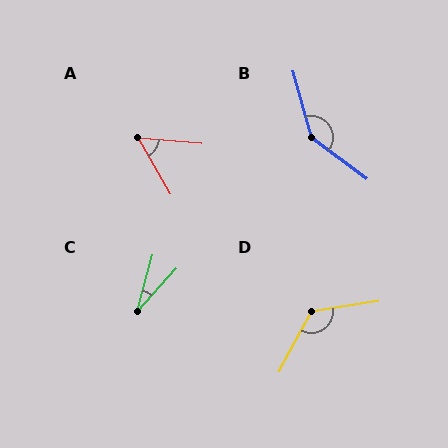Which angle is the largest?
B, at approximately 142 degrees.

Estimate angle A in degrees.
Approximately 55 degrees.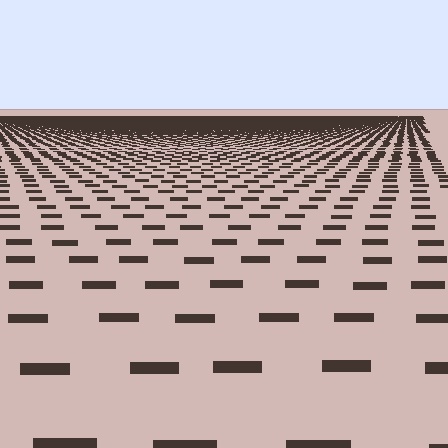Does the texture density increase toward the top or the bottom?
Density increases toward the top.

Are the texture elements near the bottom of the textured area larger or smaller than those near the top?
Larger. Near the bottom, elements are closer to the viewer and appear at a bigger on-screen size.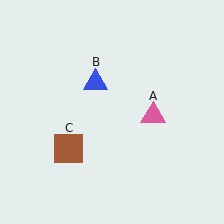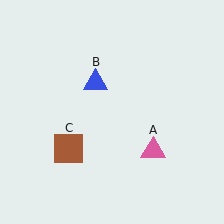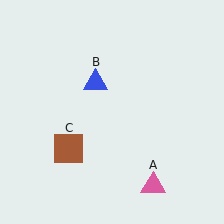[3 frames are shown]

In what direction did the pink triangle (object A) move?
The pink triangle (object A) moved down.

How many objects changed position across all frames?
1 object changed position: pink triangle (object A).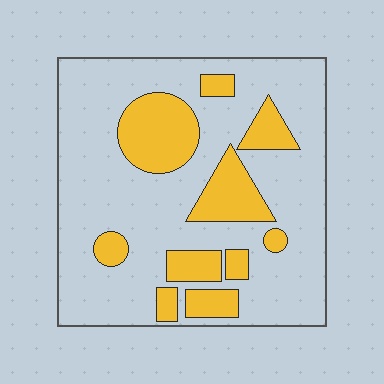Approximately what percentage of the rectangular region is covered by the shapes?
Approximately 25%.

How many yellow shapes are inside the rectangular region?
10.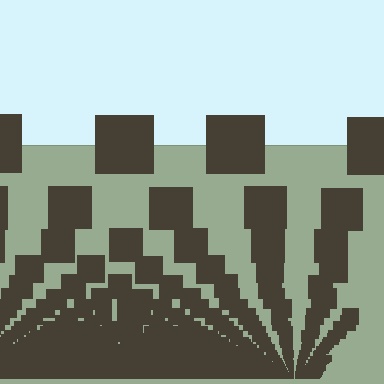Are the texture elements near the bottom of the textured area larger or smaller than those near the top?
Smaller. The gradient is inverted — elements near the bottom are smaller and denser.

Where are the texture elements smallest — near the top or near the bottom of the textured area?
Near the bottom.